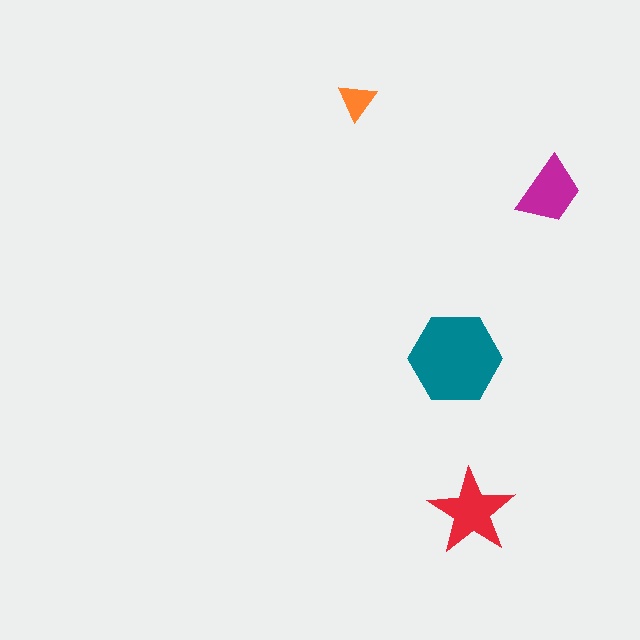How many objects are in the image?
There are 4 objects in the image.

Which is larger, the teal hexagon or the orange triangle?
The teal hexagon.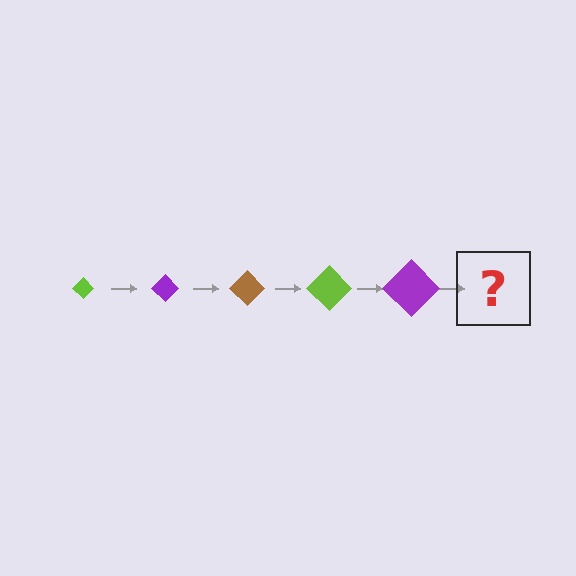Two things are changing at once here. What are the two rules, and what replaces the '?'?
The two rules are that the diamond grows larger each step and the color cycles through lime, purple, and brown. The '?' should be a brown diamond, larger than the previous one.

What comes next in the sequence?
The next element should be a brown diamond, larger than the previous one.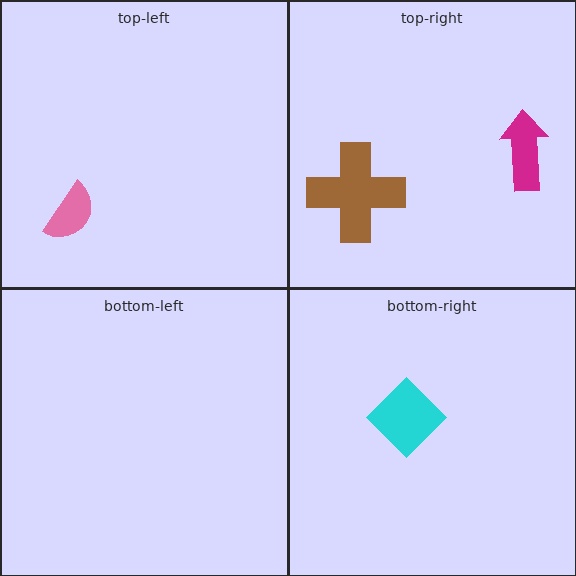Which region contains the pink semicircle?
The top-left region.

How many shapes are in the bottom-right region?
1.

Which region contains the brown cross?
The top-right region.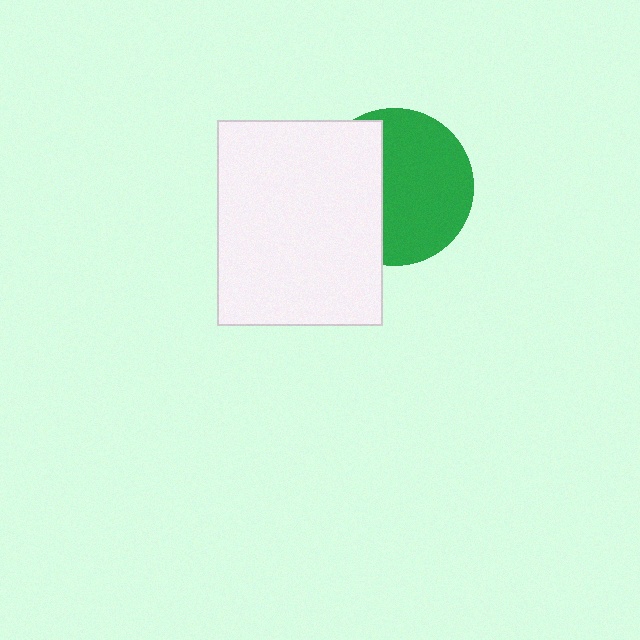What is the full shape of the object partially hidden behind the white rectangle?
The partially hidden object is a green circle.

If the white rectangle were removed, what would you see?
You would see the complete green circle.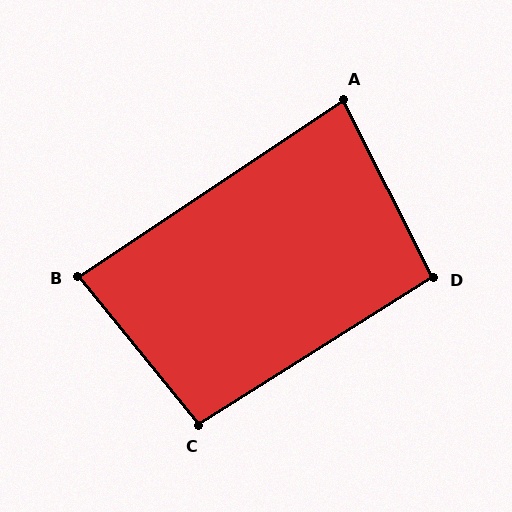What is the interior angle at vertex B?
Approximately 85 degrees (acute).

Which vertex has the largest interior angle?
C, at approximately 97 degrees.